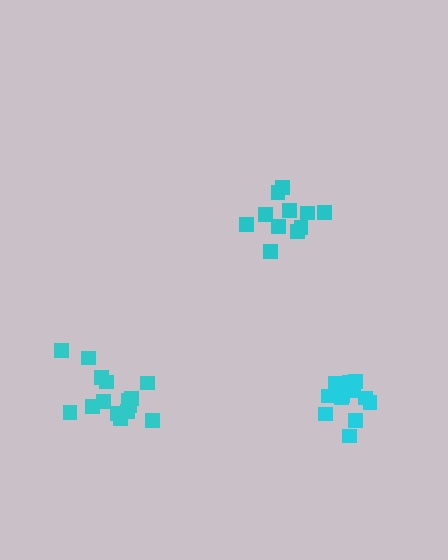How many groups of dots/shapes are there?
There are 3 groups.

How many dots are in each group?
Group 1: 11 dots, Group 2: 13 dots, Group 3: 15 dots (39 total).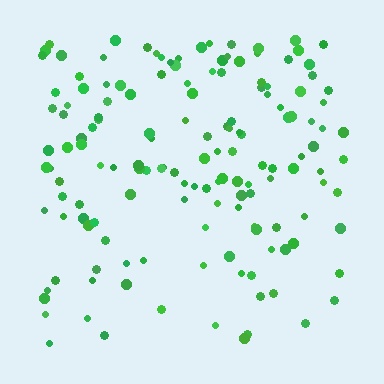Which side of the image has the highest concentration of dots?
The top.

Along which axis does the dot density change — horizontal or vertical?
Vertical.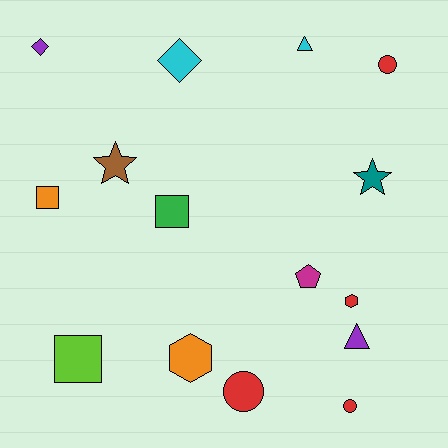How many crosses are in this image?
There are no crosses.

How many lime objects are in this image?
There is 1 lime object.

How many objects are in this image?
There are 15 objects.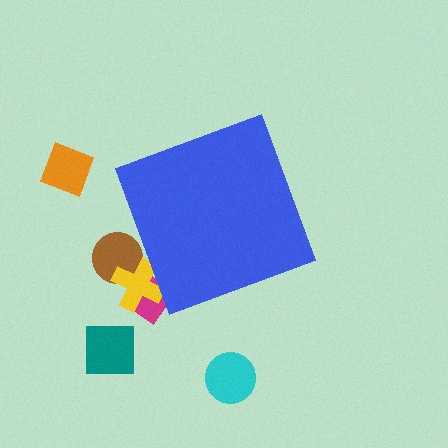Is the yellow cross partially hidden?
Yes, the yellow cross is partially hidden behind the blue diamond.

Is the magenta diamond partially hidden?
Yes, the magenta diamond is partially hidden behind the blue diamond.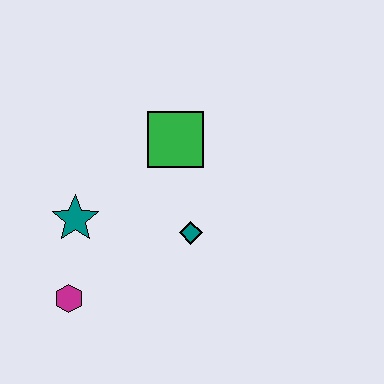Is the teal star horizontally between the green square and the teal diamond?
No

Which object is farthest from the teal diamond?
The magenta hexagon is farthest from the teal diamond.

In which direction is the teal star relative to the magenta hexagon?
The teal star is above the magenta hexagon.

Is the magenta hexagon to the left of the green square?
Yes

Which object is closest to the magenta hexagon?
The teal star is closest to the magenta hexagon.